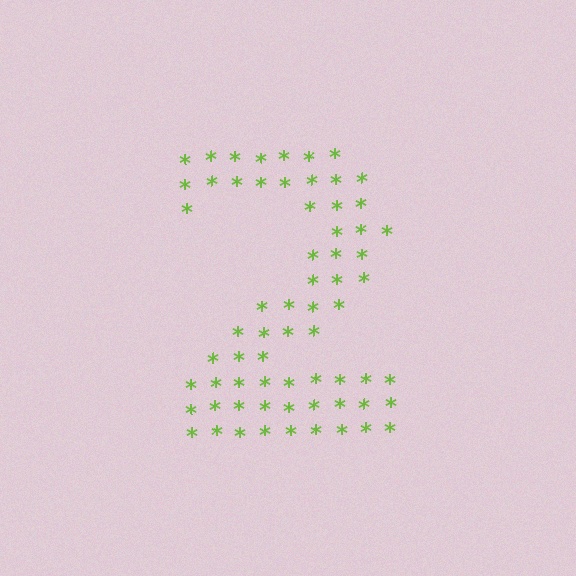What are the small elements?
The small elements are asterisks.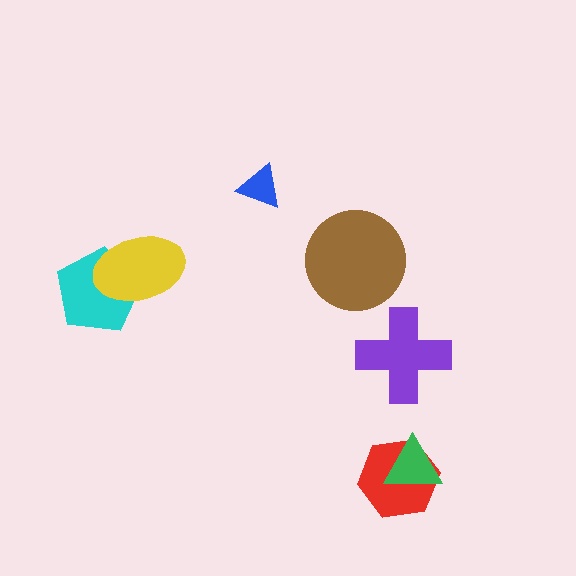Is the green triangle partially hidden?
No, no other shape covers it.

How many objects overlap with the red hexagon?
1 object overlaps with the red hexagon.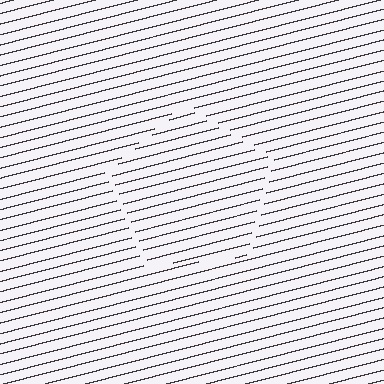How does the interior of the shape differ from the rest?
The interior of the shape contains the same grating, shifted by half a period — the contour is defined by the phase discontinuity where line-ends from the inner and outer gratings abut.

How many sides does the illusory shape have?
5 sides — the line-ends trace a pentagon.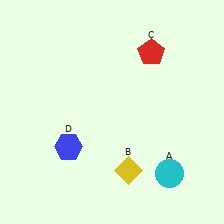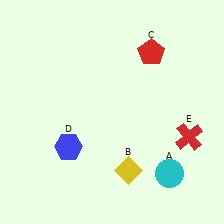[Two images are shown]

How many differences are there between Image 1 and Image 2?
There is 1 difference between the two images.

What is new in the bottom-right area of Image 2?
A red cross (E) was added in the bottom-right area of Image 2.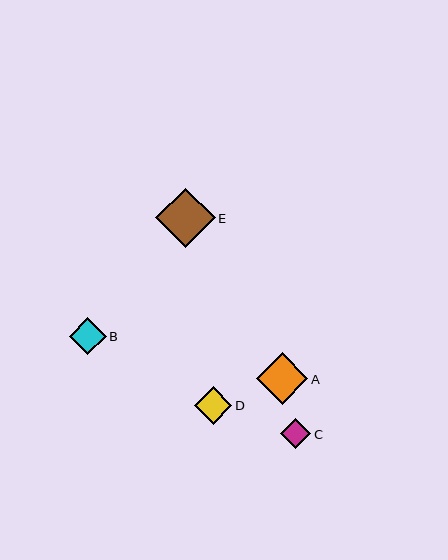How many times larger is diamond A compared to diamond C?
Diamond A is approximately 1.7 times the size of diamond C.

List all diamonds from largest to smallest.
From largest to smallest: E, A, D, B, C.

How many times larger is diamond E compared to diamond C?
Diamond E is approximately 2.0 times the size of diamond C.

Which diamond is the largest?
Diamond E is the largest with a size of approximately 60 pixels.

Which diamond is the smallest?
Diamond C is the smallest with a size of approximately 30 pixels.